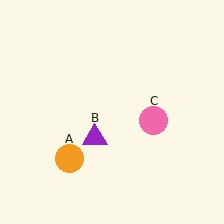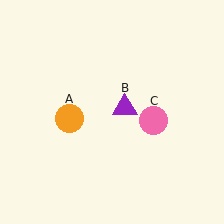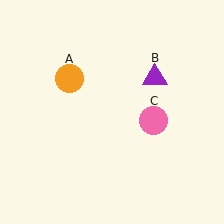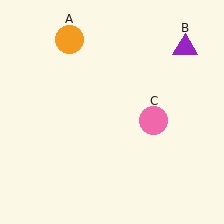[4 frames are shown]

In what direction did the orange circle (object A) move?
The orange circle (object A) moved up.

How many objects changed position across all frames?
2 objects changed position: orange circle (object A), purple triangle (object B).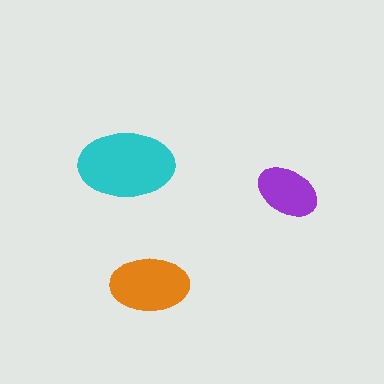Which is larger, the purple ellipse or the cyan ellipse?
The cyan one.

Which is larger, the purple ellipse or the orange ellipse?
The orange one.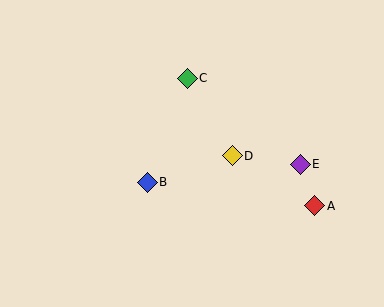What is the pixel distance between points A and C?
The distance between A and C is 180 pixels.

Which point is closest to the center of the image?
Point D at (232, 156) is closest to the center.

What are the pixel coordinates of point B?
Point B is at (147, 182).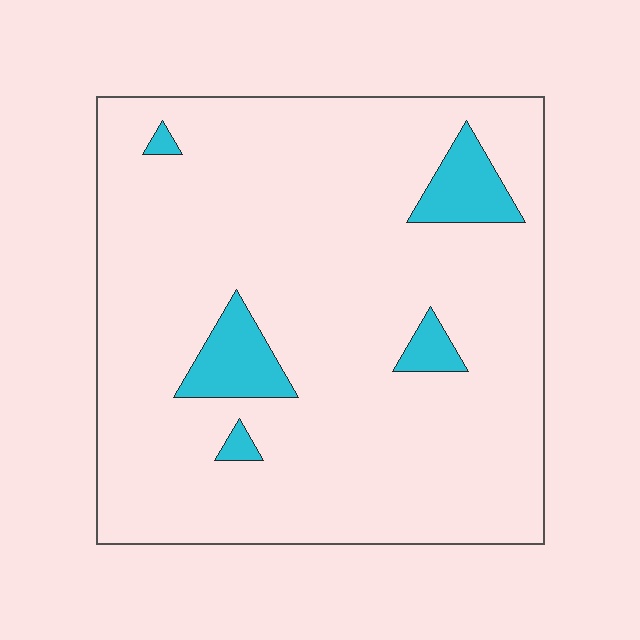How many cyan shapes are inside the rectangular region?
5.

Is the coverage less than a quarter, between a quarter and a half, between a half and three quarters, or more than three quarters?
Less than a quarter.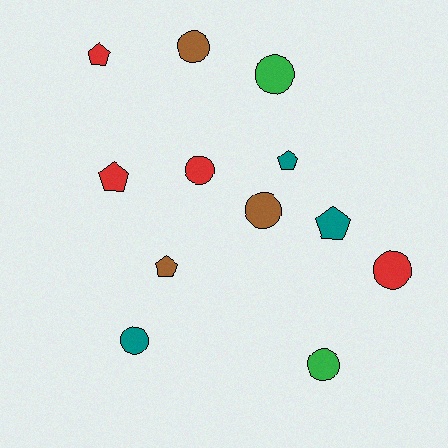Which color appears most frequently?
Red, with 4 objects.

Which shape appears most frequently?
Circle, with 7 objects.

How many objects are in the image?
There are 12 objects.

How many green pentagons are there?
There are no green pentagons.